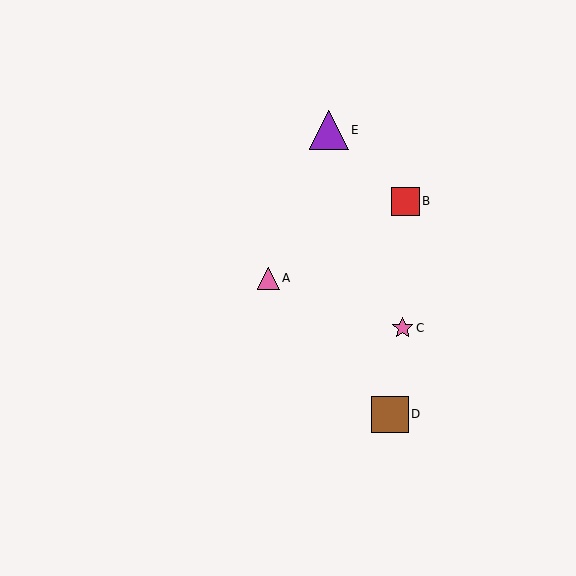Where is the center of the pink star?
The center of the pink star is at (403, 328).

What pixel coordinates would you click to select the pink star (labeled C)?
Click at (403, 328) to select the pink star C.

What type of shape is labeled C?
Shape C is a pink star.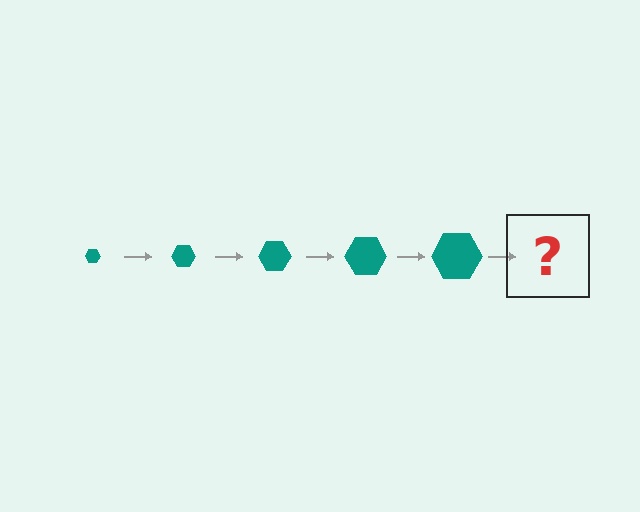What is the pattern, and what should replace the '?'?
The pattern is that the hexagon gets progressively larger each step. The '?' should be a teal hexagon, larger than the previous one.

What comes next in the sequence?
The next element should be a teal hexagon, larger than the previous one.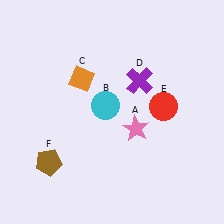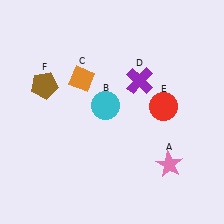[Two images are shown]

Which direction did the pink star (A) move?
The pink star (A) moved down.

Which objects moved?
The objects that moved are: the pink star (A), the brown pentagon (F).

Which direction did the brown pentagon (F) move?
The brown pentagon (F) moved up.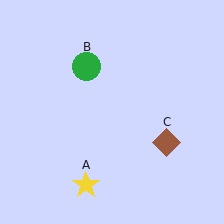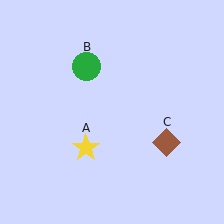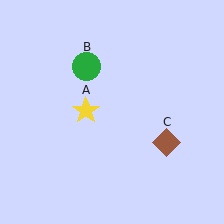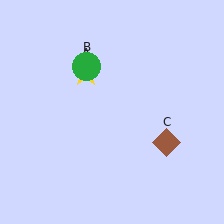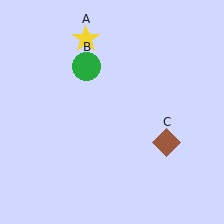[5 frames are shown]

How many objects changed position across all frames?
1 object changed position: yellow star (object A).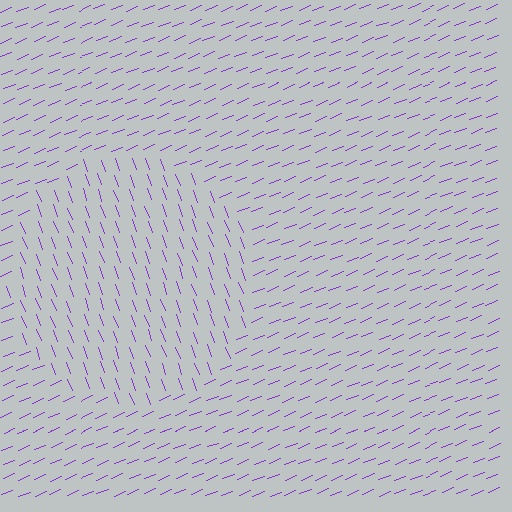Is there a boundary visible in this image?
Yes, there is a texture boundary formed by a change in line orientation.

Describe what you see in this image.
The image is filled with small purple line segments. A circle region in the image has lines oriented differently from the surrounding lines, creating a visible texture boundary.